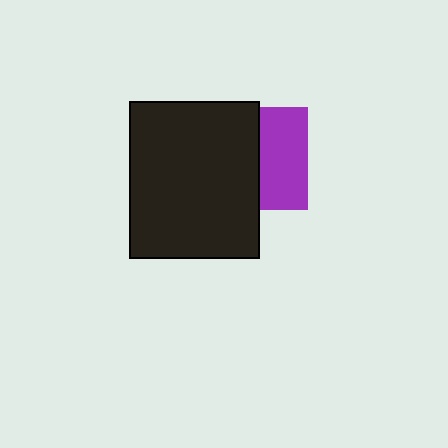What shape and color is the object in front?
The object in front is a black rectangle.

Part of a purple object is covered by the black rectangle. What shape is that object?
It is a square.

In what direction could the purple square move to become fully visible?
The purple square could move right. That would shift it out from behind the black rectangle entirely.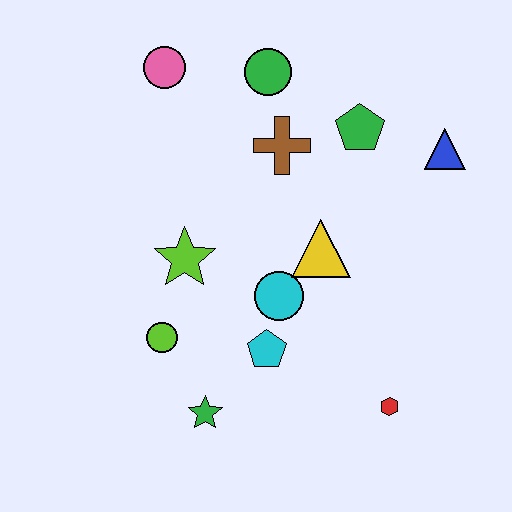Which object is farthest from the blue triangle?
The green star is farthest from the blue triangle.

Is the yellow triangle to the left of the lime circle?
No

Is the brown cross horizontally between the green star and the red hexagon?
Yes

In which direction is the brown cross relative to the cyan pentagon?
The brown cross is above the cyan pentagon.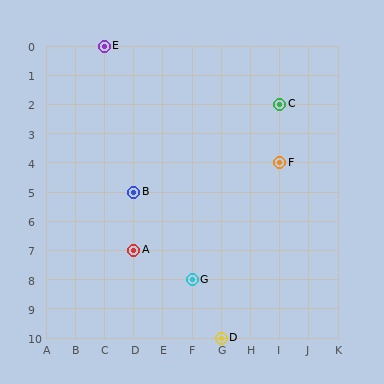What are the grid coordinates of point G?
Point G is at grid coordinates (F, 8).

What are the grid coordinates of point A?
Point A is at grid coordinates (D, 7).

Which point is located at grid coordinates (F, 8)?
Point G is at (F, 8).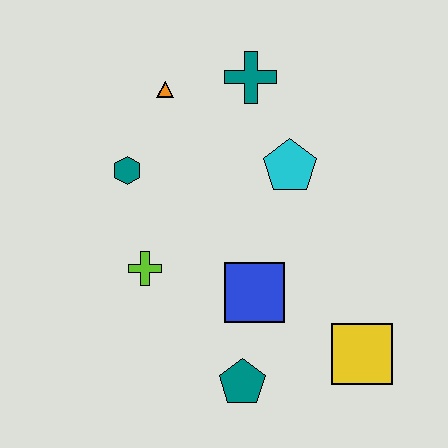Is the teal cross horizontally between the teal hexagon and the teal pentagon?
No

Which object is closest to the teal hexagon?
The orange triangle is closest to the teal hexagon.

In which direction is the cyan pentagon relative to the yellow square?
The cyan pentagon is above the yellow square.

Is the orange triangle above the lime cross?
Yes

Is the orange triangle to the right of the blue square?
No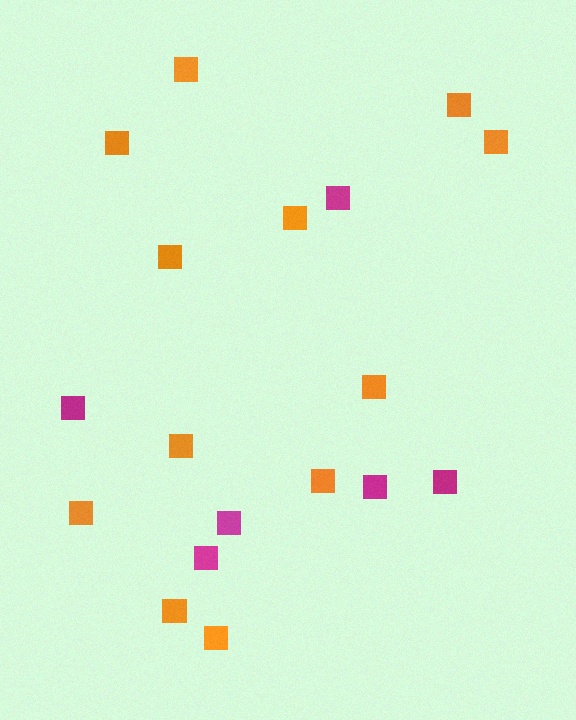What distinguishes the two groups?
There are 2 groups: one group of magenta squares (6) and one group of orange squares (12).